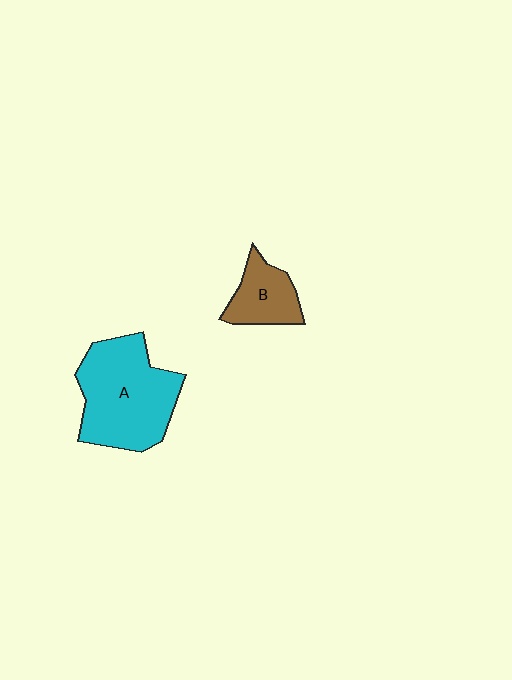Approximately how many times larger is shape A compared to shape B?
Approximately 2.3 times.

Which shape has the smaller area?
Shape B (brown).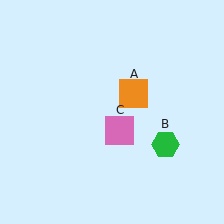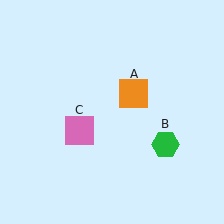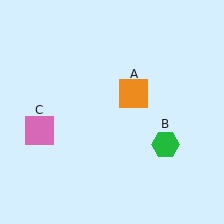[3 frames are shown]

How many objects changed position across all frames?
1 object changed position: pink square (object C).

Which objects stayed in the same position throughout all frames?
Orange square (object A) and green hexagon (object B) remained stationary.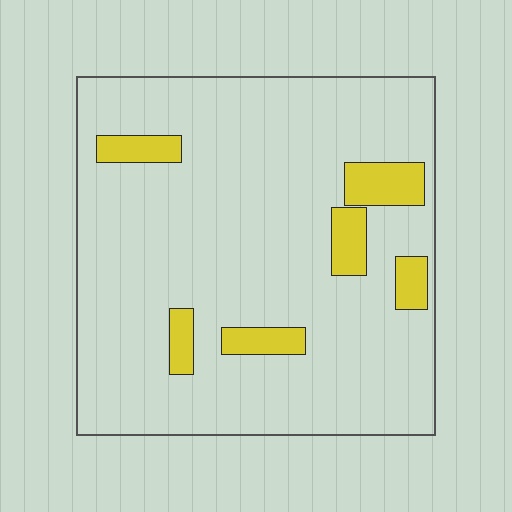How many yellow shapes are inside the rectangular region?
6.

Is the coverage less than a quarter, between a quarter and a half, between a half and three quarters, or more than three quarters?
Less than a quarter.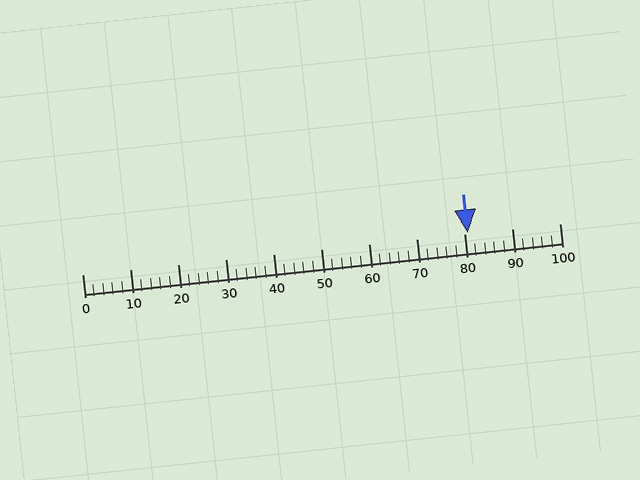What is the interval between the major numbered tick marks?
The major tick marks are spaced 10 units apart.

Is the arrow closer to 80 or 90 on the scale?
The arrow is closer to 80.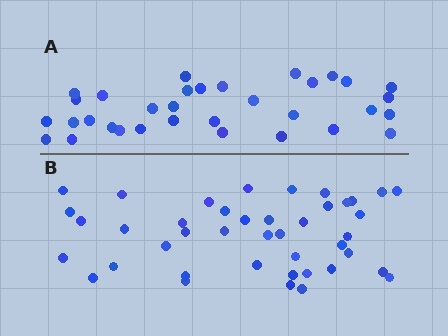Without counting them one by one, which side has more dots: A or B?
Region B (the bottom region) has more dots.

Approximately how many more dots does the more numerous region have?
Region B has roughly 8 or so more dots than region A.